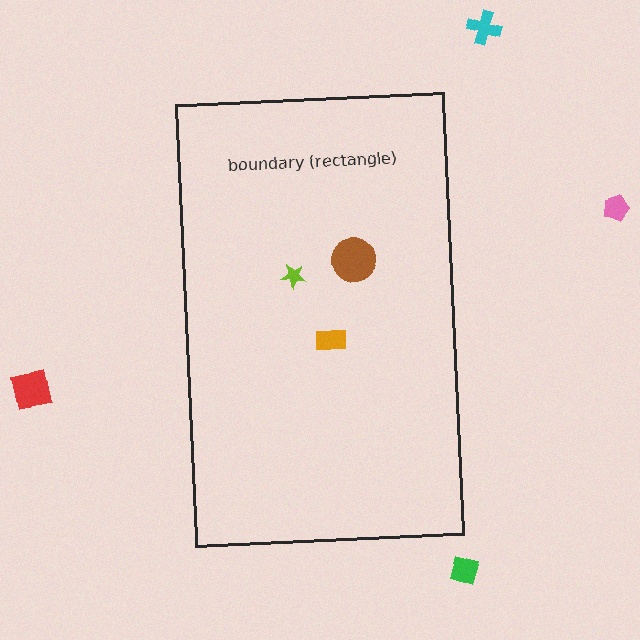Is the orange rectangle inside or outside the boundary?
Inside.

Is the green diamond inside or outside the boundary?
Outside.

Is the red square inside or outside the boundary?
Outside.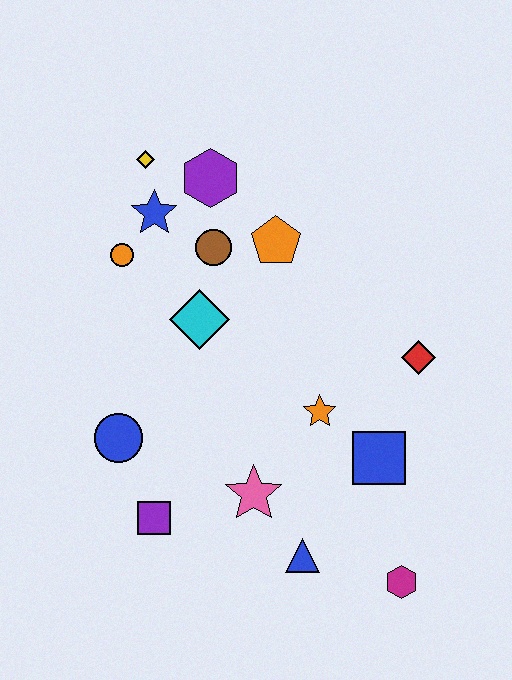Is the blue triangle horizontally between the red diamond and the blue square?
No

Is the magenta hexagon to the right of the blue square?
Yes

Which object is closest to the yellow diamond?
The blue star is closest to the yellow diamond.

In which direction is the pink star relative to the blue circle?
The pink star is to the right of the blue circle.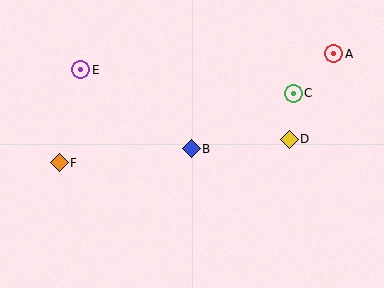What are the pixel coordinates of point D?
Point D is at (289, 139).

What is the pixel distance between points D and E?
The distance between D and E is 220 pixels.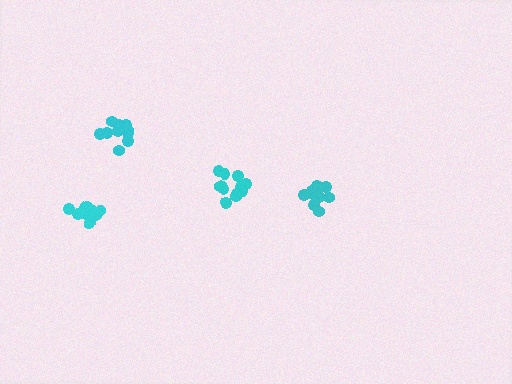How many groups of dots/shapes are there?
There are 4 groups.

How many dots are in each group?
Group 1: 13 dots, Group 2: 13 dots, Group 3: 11 dots, Group 4: 10 dots (47 total).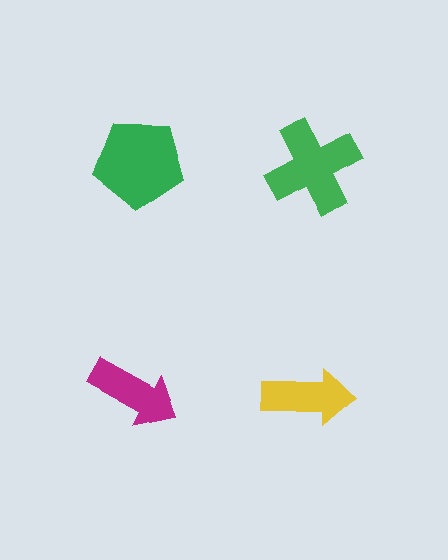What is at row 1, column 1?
A green pentagon.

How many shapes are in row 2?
2 shapes.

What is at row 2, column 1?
A magenta arrow.